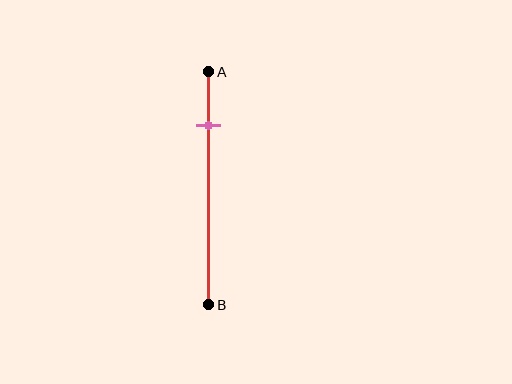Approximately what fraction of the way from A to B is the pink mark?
The pink mark is approximately 25% of the way from A to B.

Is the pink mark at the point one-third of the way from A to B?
No, the mark is at about 25% from A, not at the 33% one-third point.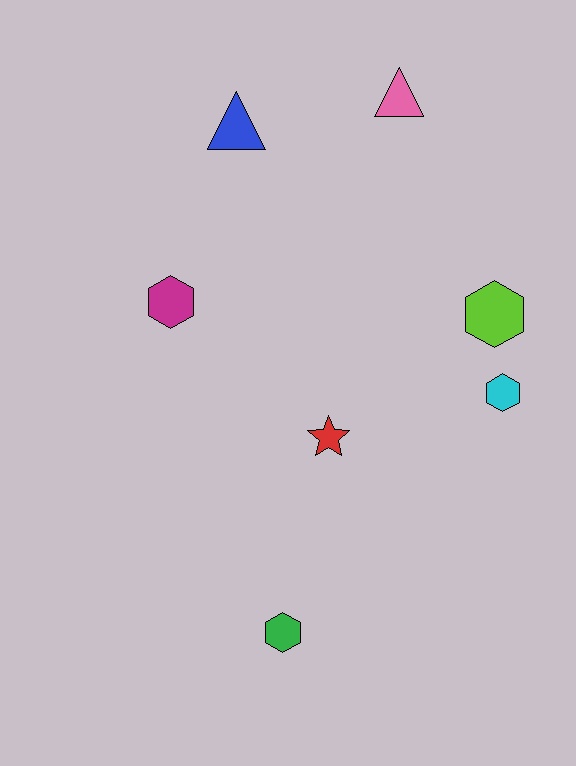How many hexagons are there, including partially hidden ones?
There are 4 hexagons.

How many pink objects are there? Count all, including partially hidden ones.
There is 1 pink object.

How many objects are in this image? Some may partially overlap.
There are 7 objects.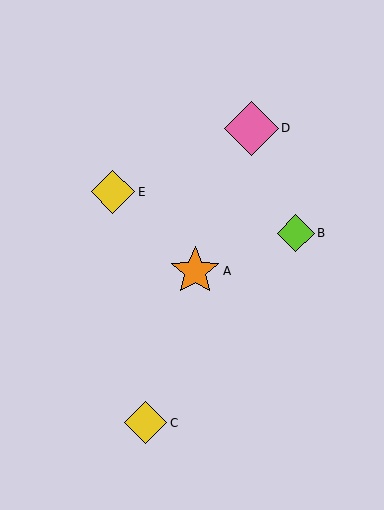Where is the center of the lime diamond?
The center of the lime diamond is at (296, 233).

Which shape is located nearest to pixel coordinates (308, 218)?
The lime diamond (labeled B) at (296, 233) is nearest to that location.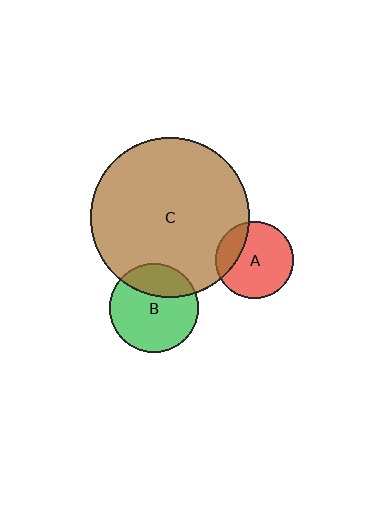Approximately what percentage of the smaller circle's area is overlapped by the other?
Approximately 25%.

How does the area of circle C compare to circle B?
Approximately 3.2 times.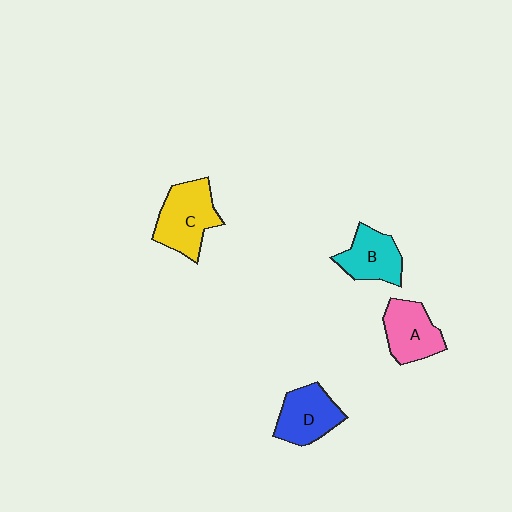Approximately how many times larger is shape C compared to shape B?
Approximately 1.3 times.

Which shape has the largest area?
Shape C (yellow).